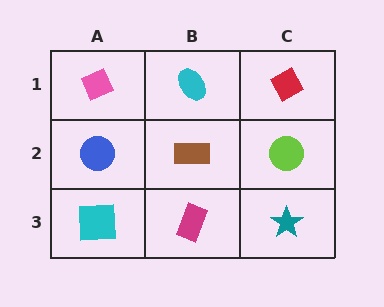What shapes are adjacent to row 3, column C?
A lime circle (row 2, column C), a magenta rectangle (row 3, column B).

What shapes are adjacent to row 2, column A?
A pink diamond (row 1, column A), a cyan square (row 3, column A), a brown rectangle (row 2, column B).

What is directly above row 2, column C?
A red diamond.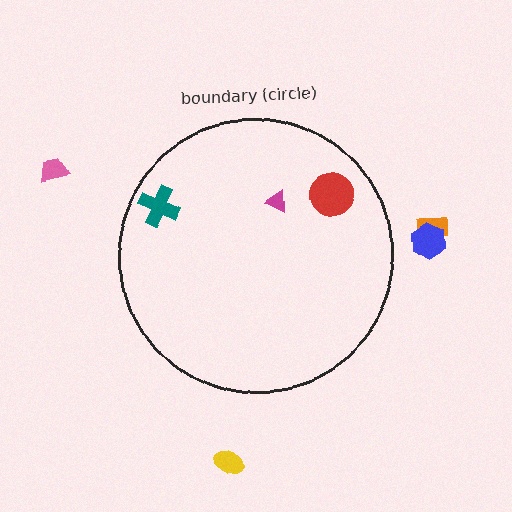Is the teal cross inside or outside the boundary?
Inside.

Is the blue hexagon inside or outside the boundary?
Outside.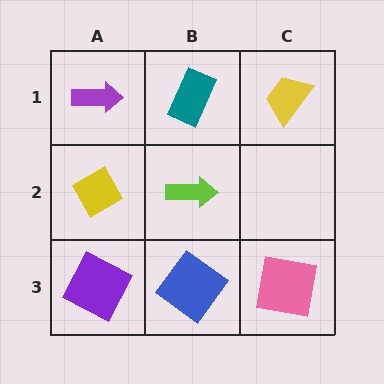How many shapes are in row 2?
2 shapes.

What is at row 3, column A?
A purple square.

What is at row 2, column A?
A yellow diamond.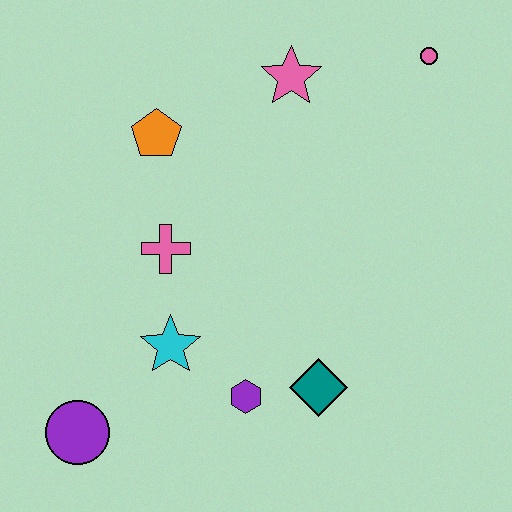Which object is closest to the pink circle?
The pink star is closest to the pink circle.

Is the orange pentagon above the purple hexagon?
Yes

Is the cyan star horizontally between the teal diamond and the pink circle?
No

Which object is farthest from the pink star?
The purple circle is farthest from the pink star.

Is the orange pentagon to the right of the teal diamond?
No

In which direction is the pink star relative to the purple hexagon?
The pink star is above the purple hexagon.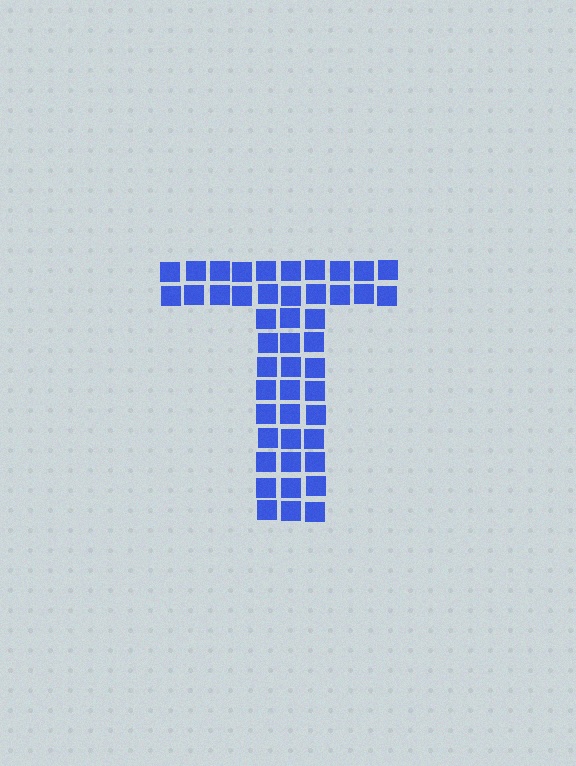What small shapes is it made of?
It is made of small squares.